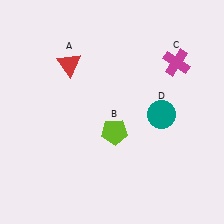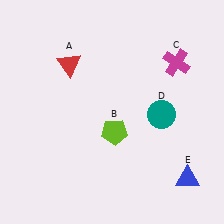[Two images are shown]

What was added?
A blue triangle (E) was added in Image 2.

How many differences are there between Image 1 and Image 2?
There is 1 difference between the two images.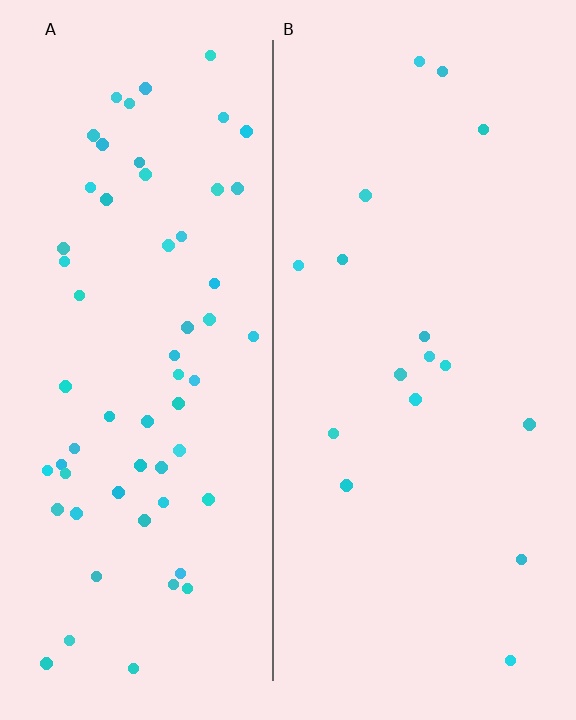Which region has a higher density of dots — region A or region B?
A (the left).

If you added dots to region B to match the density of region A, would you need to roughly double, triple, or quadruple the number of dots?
Approximately quadruple.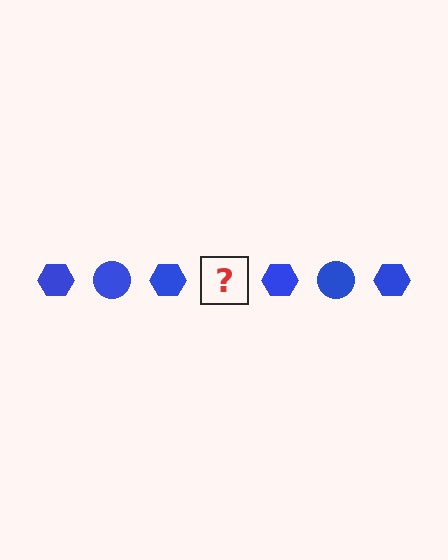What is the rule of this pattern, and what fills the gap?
The rule is that the pattern cycles through hexagon, circle shapes in blue. The gap should be filled with a blue circle.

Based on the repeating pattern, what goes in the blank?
The blank should be a blue circle.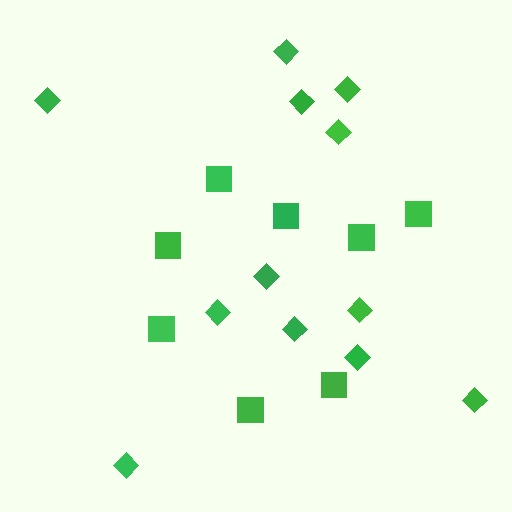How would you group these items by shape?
There are 2 groups: one group of diamonds (12) and one group of squares (8).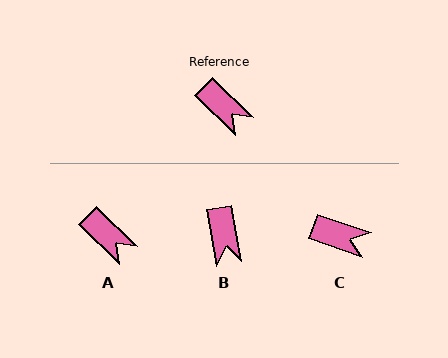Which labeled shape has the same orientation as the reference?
A.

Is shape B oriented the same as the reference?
No, it is off by about 35 degrees.